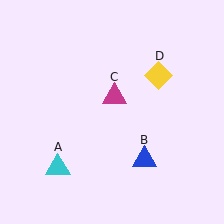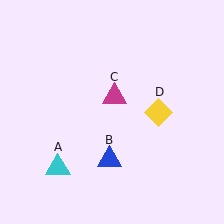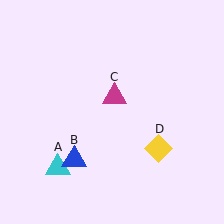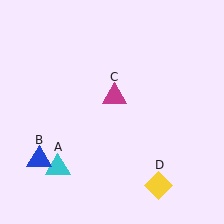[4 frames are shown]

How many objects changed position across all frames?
2 objects changed position: blue triangle (object B), yellow diamond (object D).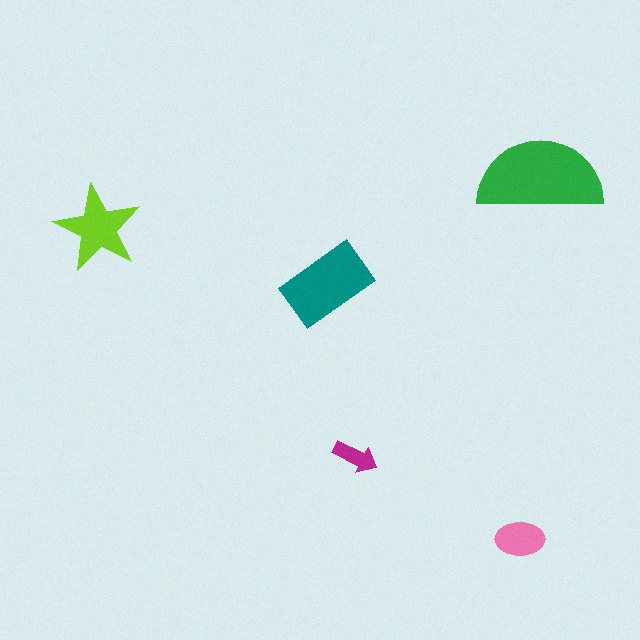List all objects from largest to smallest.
The green semicircle, the teal rectangle, the lime star, the pink ellipse, the magenta arrow.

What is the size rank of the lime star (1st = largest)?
3rd.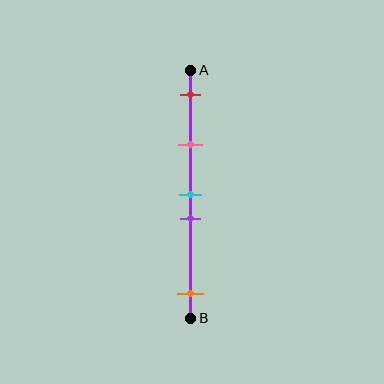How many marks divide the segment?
There are 5 marks dividing the segment.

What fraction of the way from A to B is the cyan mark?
The cyan mark is approximately 50% (0.5) of the way from A to B.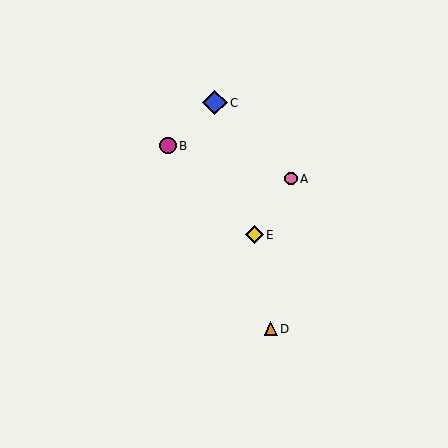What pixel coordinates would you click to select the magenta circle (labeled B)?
Click at (168, 146) to select the magenta circle B.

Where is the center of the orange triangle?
The center of the orange triangle is at (271, 329).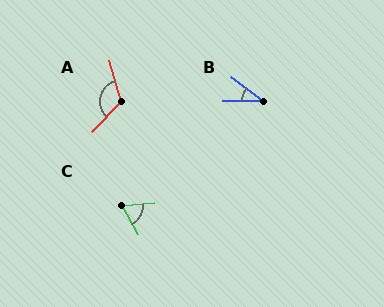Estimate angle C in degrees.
Approximately 66 degrees.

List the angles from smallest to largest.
B (37°), C (66°), A (120°).